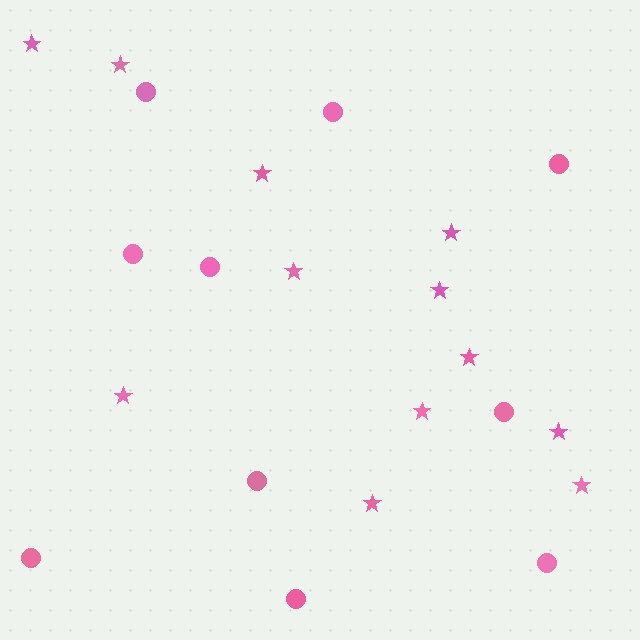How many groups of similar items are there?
There are 2 groups: one group of stars (12) and one group of circles (10).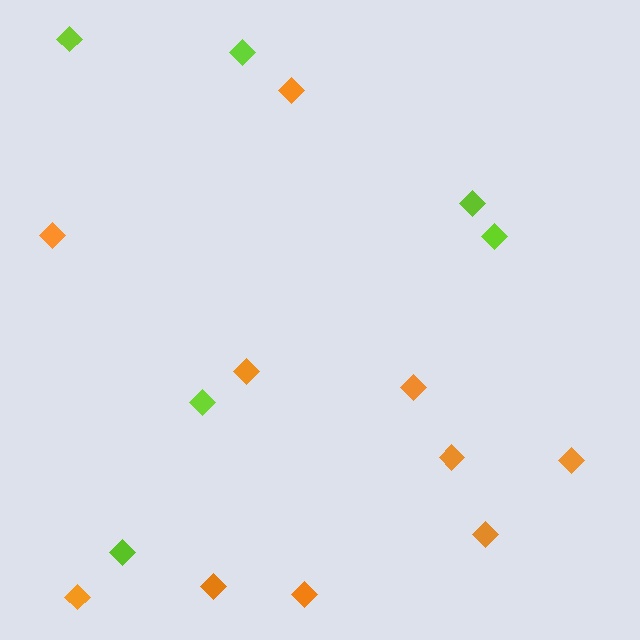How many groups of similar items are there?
There are 2 groups: one group of lime diamonds (6) and one group of orange diamonds (10).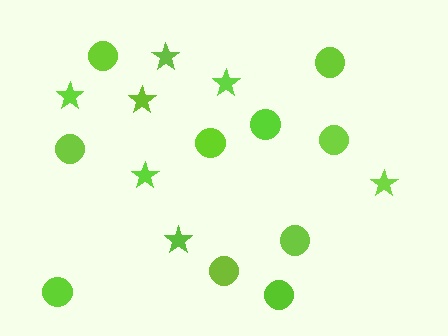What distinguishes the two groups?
There are 2 groups: one group of stars (7) and one group of circles (10).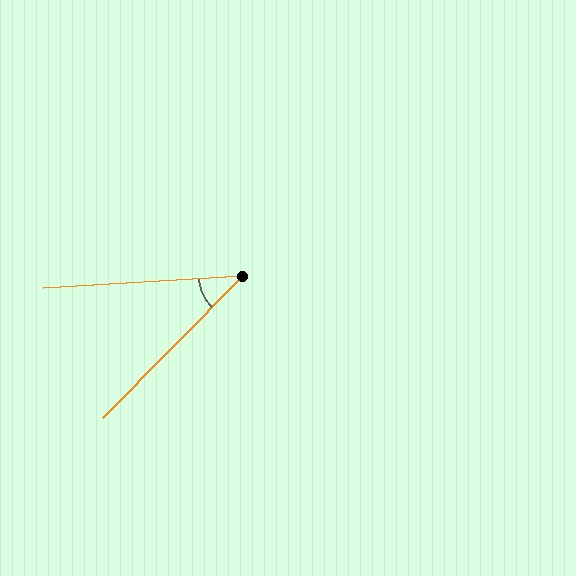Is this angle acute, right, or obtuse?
It is acute.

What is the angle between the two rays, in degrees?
Approximately 42 degrees.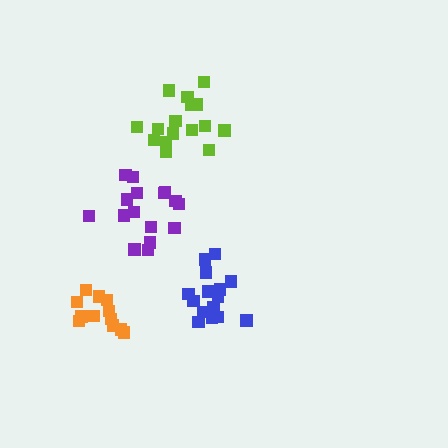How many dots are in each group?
Group 1: 16 dots, Group 2: 12 dots, Group 3: 16 dots, Group 4: 16 dots (60 total).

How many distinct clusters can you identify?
There are 4 distinct clusters.